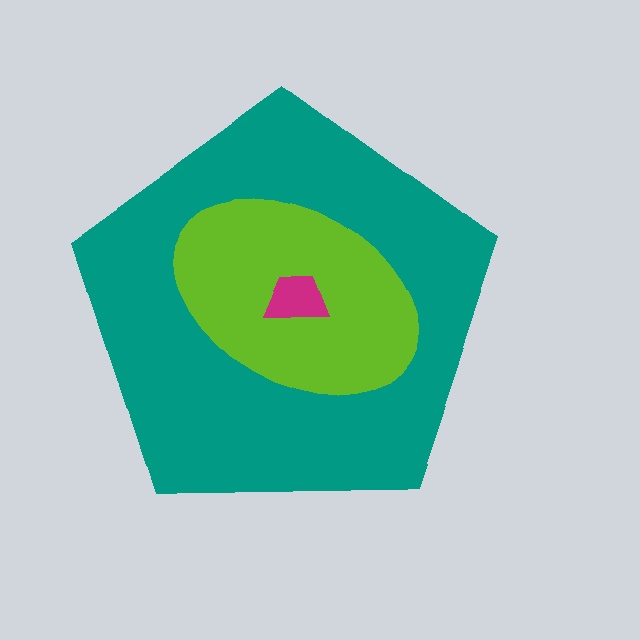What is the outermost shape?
The teal pentagon.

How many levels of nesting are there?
3.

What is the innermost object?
The magenta trapezoid.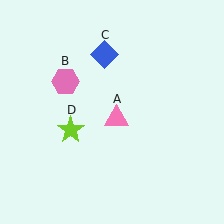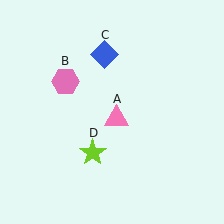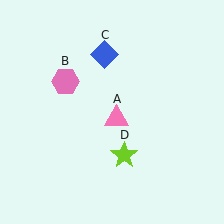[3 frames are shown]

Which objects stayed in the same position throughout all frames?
Pink triangle (object A) and pink hexagon (object B) and blue diamond (object C) remained stationary.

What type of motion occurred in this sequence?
The lime star (object D) rotated counterclockwise around the center of the scene.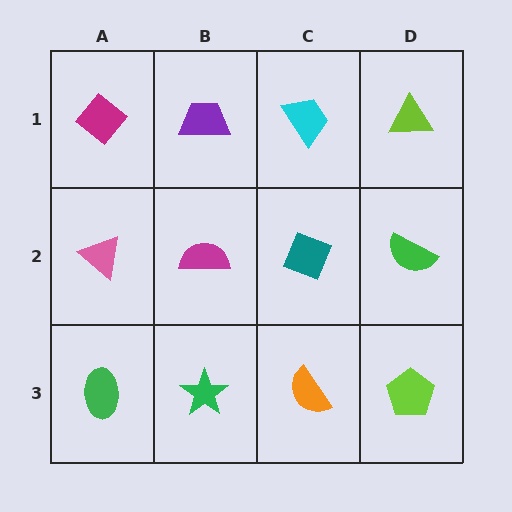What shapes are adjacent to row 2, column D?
A lime triangle (row 1, column D), a lime pentagon (row 3, column D), a teal diamond (row 2, column C).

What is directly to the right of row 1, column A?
A purple trapezoid.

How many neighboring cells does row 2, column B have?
4.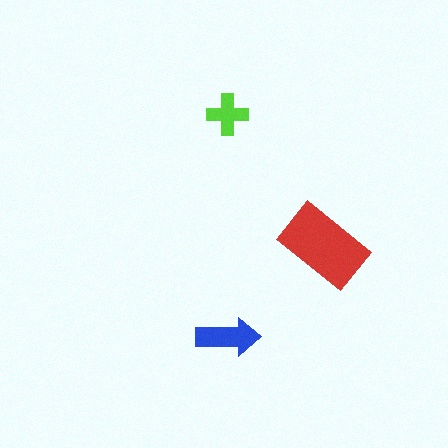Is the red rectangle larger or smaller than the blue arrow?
Larger.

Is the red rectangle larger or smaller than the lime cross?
Larger.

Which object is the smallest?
The lime cross.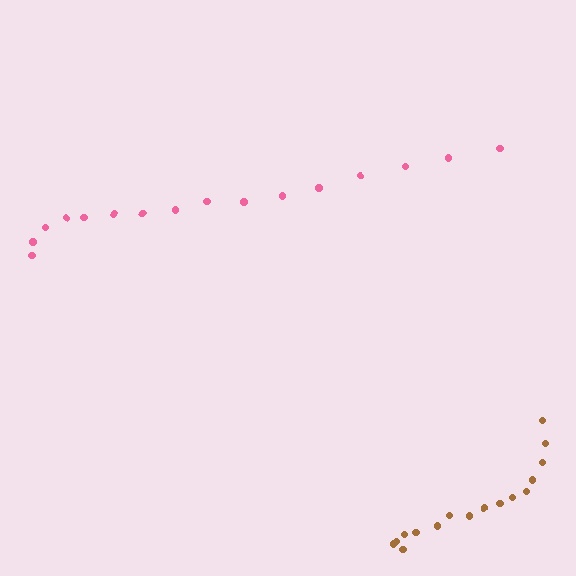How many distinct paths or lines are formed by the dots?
There are 2 distinct paths.